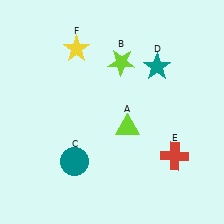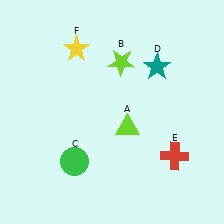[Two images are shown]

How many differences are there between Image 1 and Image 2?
There is 1 difference between the two images.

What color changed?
The circle (C) changed from teal in Image 1 to green in Image 2.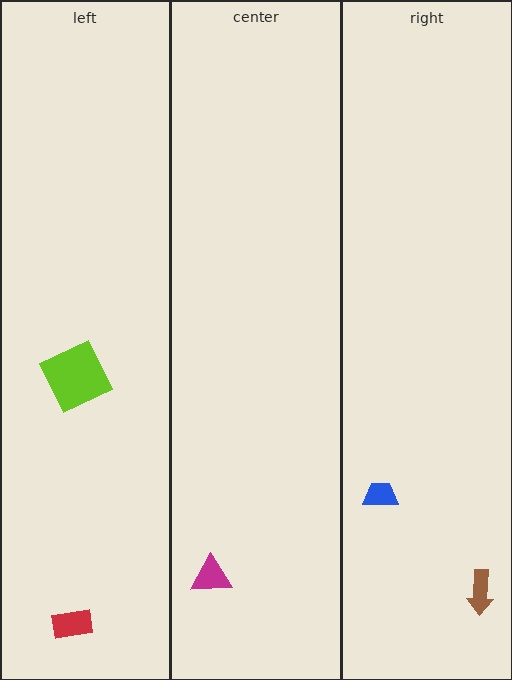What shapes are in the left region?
The red rectangle, the lime square.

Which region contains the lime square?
The left region.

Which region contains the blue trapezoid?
The right region.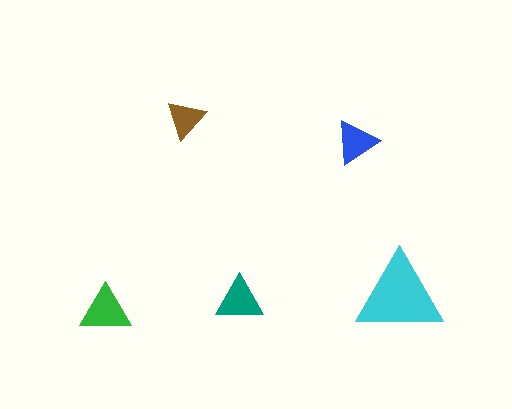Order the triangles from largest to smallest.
the cyan one, the green one, the teal one, the blue one, the brown one.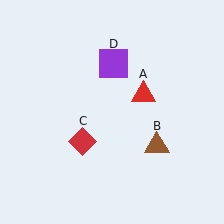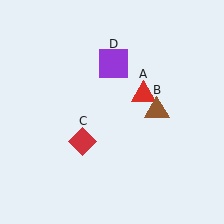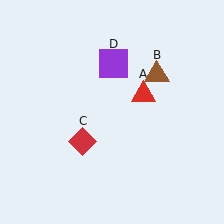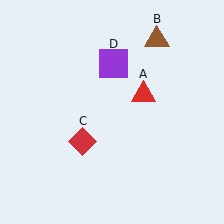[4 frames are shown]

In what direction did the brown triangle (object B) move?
The brown triangle (object B) moved up.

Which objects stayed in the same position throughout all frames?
Red triangle (object A) and red diamond (object C) and purple square (object D) remained stationary.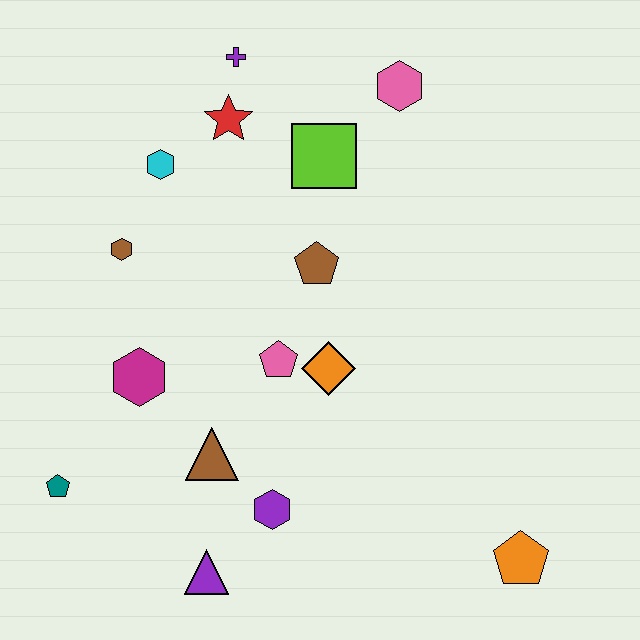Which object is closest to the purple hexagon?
The brown triangle is closest to the purple hexagon.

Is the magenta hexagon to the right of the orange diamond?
No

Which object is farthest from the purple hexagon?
The purple cross is farthest from the purple hexagon.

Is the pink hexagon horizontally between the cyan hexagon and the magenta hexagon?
No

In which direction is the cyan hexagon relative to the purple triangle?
The cyan hexagon is above the purple triangle.